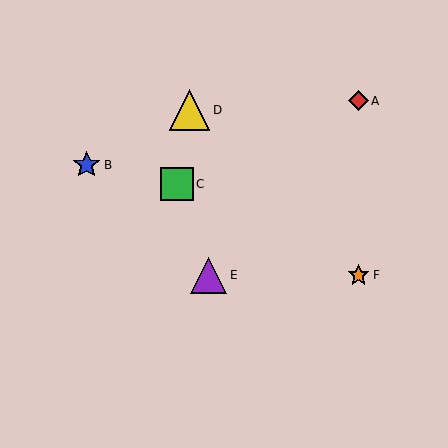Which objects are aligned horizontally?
Objects E, F are aligned horizontally.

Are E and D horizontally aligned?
No, E is at y≈275 and D is at y≈110.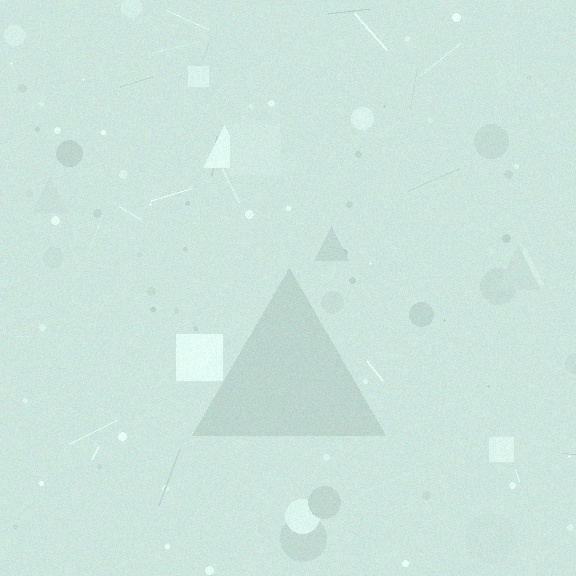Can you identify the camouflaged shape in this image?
The camouflaged shape is a triangle.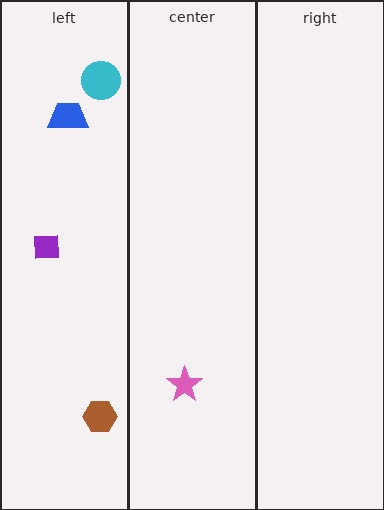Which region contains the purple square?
The left region.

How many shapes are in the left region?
4.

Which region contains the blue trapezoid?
The left region.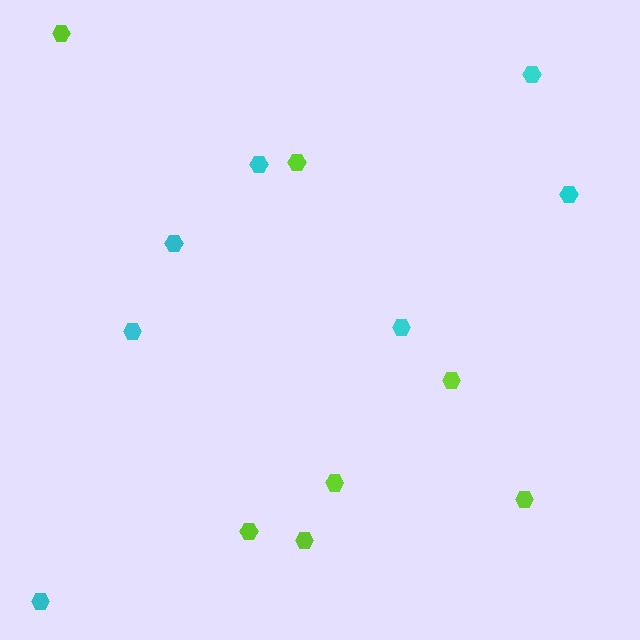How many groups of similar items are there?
There are 2 groups: one group of lime hexagons (7) and one group of cyan hexagons (7).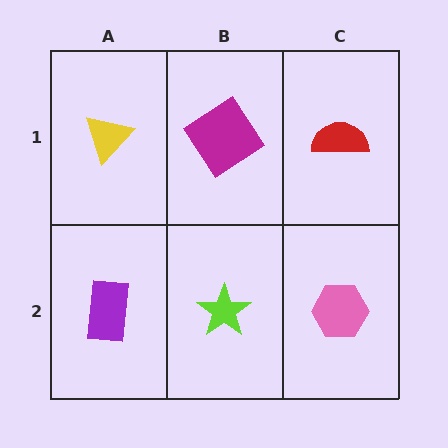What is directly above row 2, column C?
A red semicircle.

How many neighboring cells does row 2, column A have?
2.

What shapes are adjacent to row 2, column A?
A yellow triangle (row 1, column A), a lime star (row 2, column B).